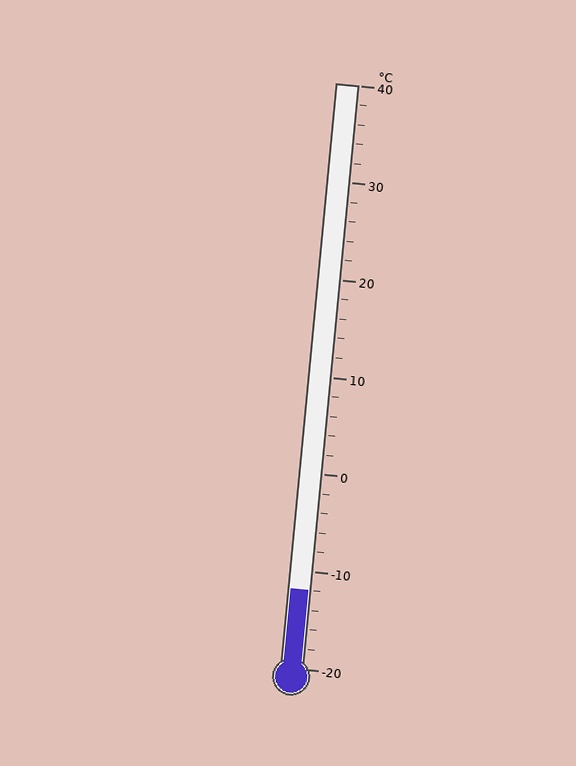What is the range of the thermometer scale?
The thermometer scale ranges from -20°C to 40°C.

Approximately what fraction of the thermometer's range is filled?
The thermometer is filled to approximately 15% of its range.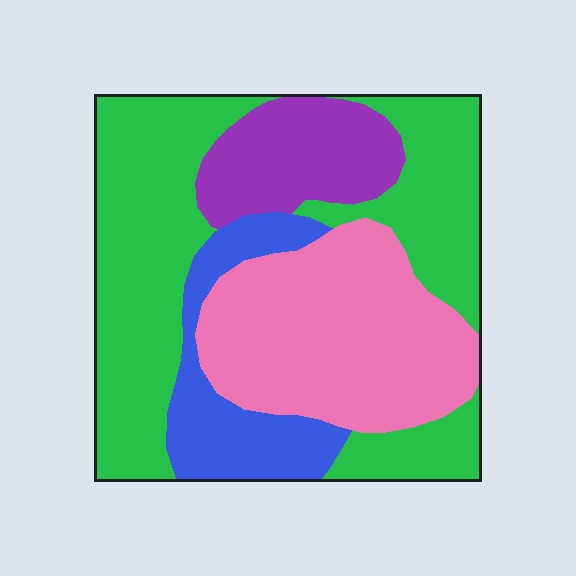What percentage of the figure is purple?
Purple covers 13% of the figure.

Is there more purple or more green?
Green.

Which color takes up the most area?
Green, at roughly 45%.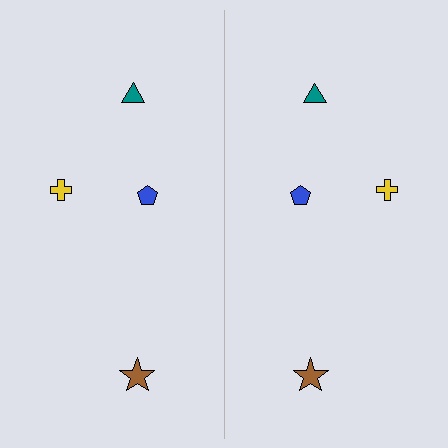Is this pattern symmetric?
Yes, this pattern has bilateral (reflection) symmetry.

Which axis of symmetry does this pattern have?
The pattern has a vertical axis of symmetry running through the center of the image.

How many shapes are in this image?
There are 8 shapes in this image.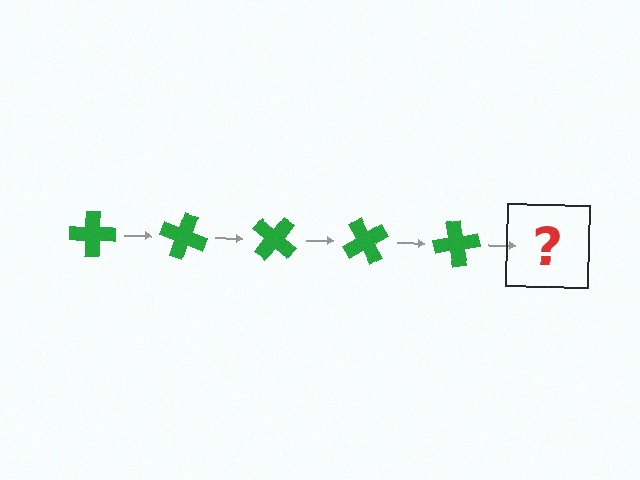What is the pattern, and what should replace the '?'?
The pattern is that the cross rotates 20 degrees each step. The '?' should be a green cross rotated 100 degrees.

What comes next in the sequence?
The next element should be a green cross rotated 100 degrees.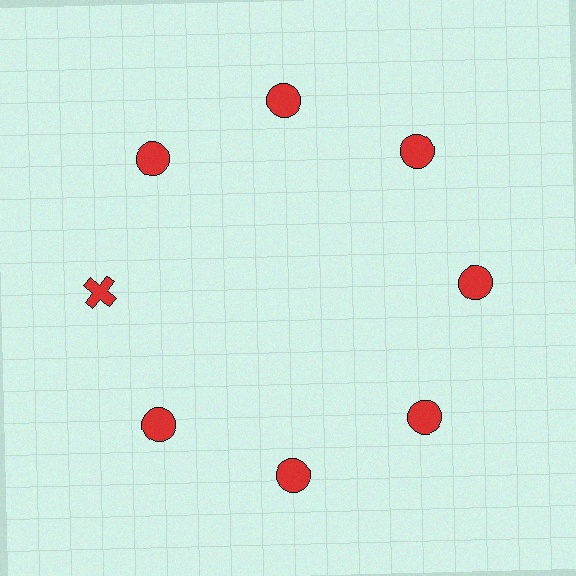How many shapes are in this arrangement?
There are 8 shapes arranged in a ring pattern.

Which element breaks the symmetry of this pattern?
The red cross at roughly the 9 o'clock position breaks the symmetry. All other shapes are red circles.